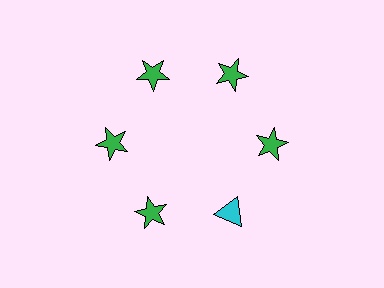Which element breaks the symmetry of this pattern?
The cyan triangle at roughly the 5 o'clock position breaks the symmetry. All other shapes are green stars.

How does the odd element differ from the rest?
It differs in both color (cyan instead of green) and shape (triangle instead of star).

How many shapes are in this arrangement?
There are 6 shapes arranged in a ring pattern.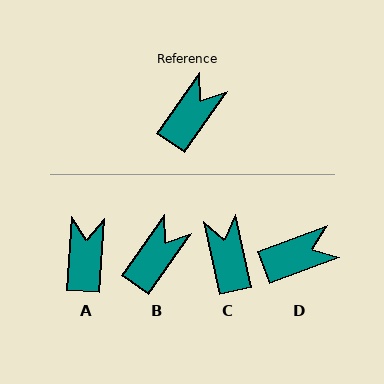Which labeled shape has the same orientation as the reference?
B.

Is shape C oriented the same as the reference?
No, it is off by about 48 degrees.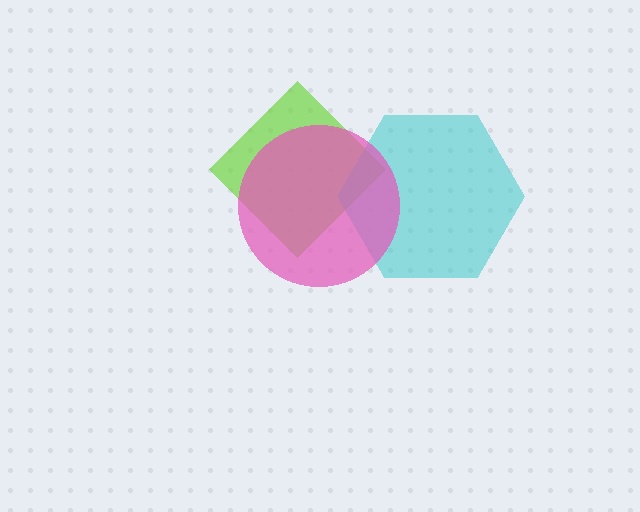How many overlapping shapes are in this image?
There are 3 overlapping shapes in the image.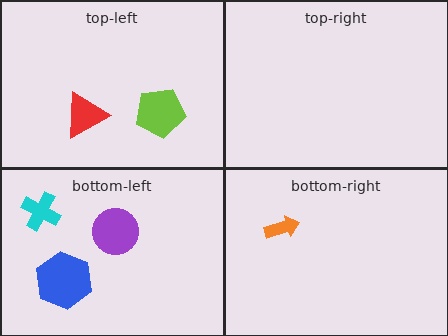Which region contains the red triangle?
The top-left region.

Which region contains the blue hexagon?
The bottom-left region.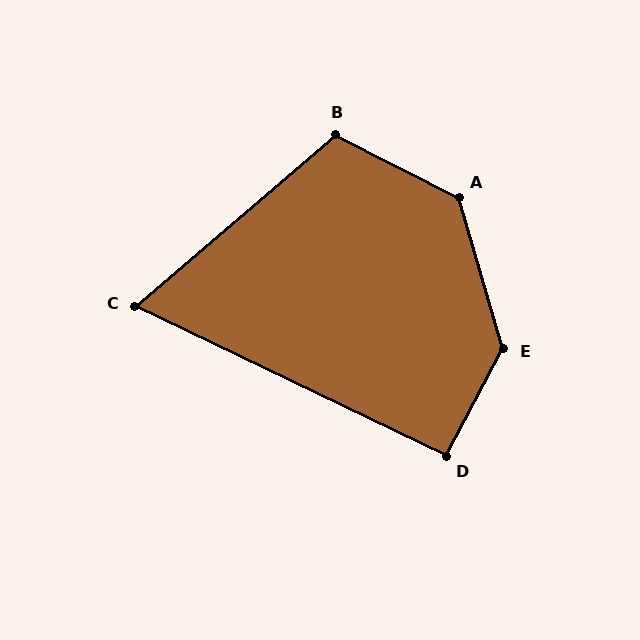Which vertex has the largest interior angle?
E, at approximately 136 degrees.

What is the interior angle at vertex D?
Approximately 92 degrees (approximately right).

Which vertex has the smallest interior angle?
C, at approximately 66 degrees.